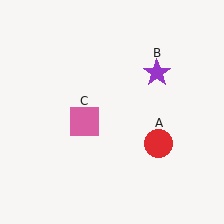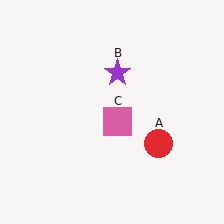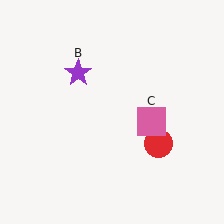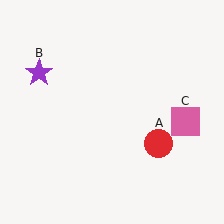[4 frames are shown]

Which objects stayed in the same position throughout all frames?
Red circle (object A) remained stationary.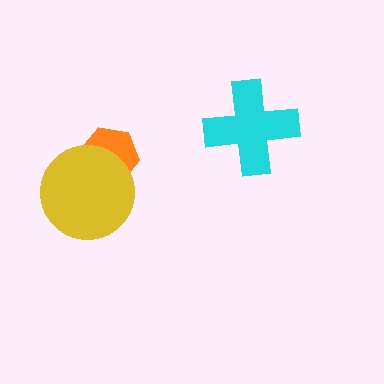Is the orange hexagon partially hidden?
Yes, it is partially covered by another shape.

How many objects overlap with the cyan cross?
0 objects overlap with the cyan cross.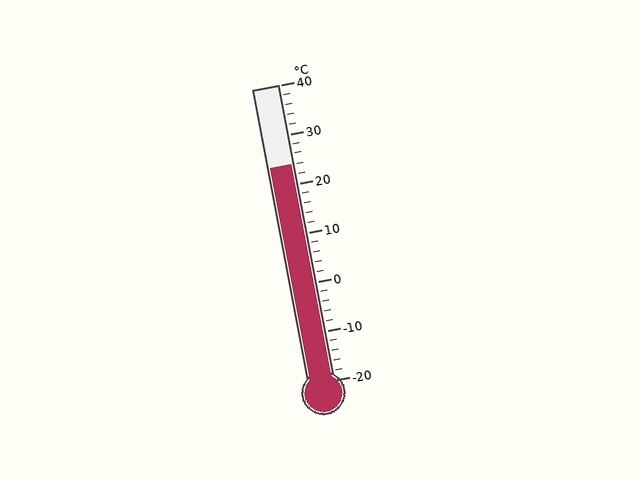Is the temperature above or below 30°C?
The temperature is below 30°C.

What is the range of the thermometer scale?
The thermometer scale ranges from -20°C to 40°C.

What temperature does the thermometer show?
The thermometer shows approximately 24°C.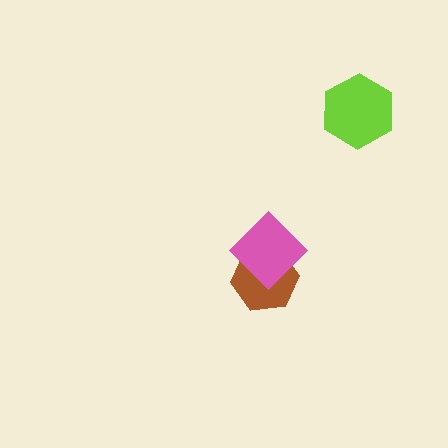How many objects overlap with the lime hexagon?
0 objects overlap with the lime hexagon.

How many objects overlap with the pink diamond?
1 object overlaps with the pink diamond.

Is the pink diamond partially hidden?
No, no other shape covers it.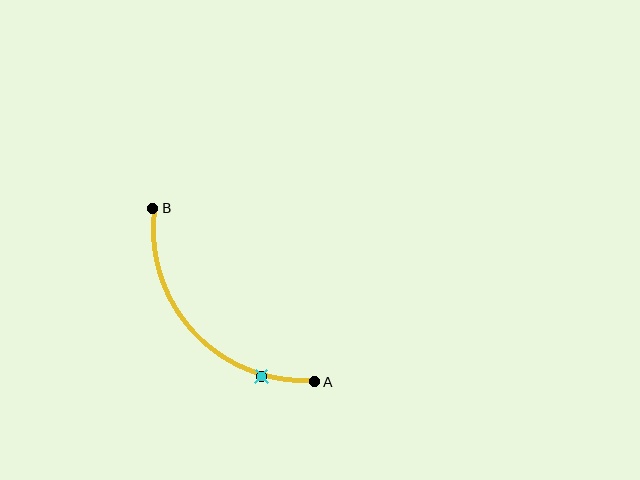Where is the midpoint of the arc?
The arc midpoint is the point on the curve farthest from the straight line joining A and B. It sits below and to the left of that line.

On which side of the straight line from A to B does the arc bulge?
The arc bulges below and to the left of the straight line connecting A and B.